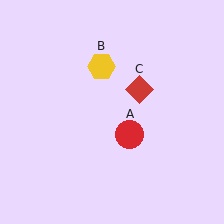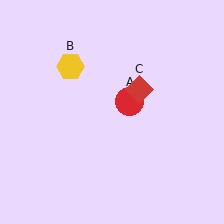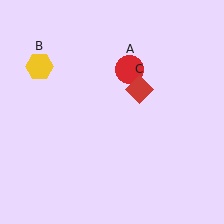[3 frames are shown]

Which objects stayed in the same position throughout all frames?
Red diamond (object C) remained stationary.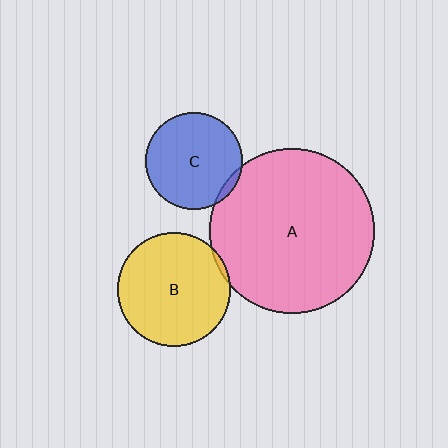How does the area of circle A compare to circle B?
Approximately 2.1 times.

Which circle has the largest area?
Circle A (pink).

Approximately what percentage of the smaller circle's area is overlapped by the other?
Approximately 5%.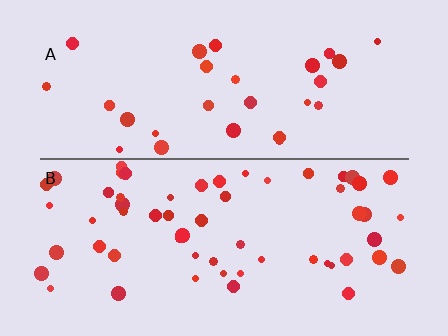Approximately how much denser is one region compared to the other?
Approximately 2.0× — region B over region A.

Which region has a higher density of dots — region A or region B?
B (the bottom).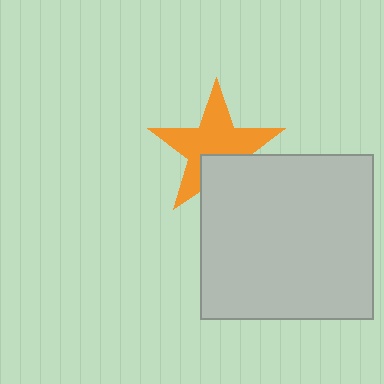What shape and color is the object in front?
The object in front is a light gray rectangle.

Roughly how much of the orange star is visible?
Most of it is visible (roughly 70%).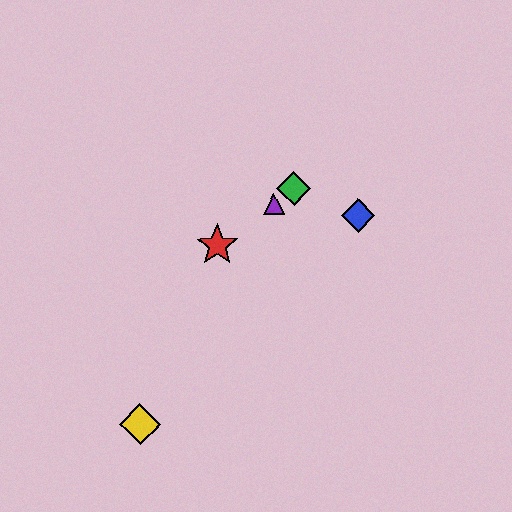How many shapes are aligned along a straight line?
3 shapes (the red star, the green diamond, the purple triangle) are aligned along a straight line.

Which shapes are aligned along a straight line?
The red star, the green diamond, the purple triangle are aligned along a straight line.